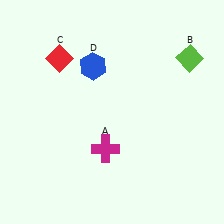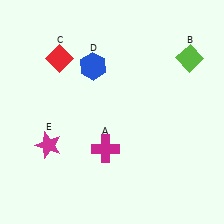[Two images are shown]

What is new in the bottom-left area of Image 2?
A magenta star (E) was added in the bottom-left area of Image 2.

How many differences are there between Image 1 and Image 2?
There is 1 difference between the two images.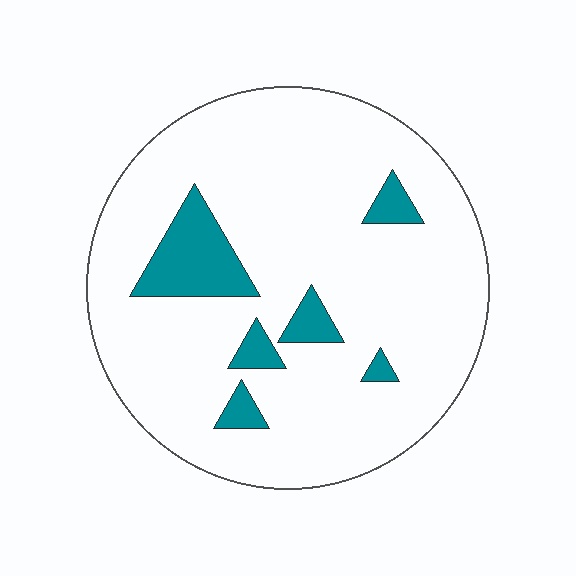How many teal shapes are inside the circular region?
6.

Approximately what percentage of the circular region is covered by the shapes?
Approximately 10%.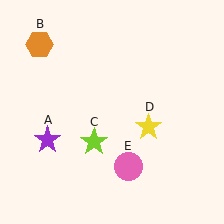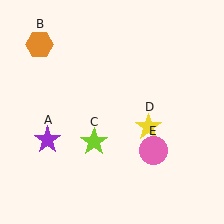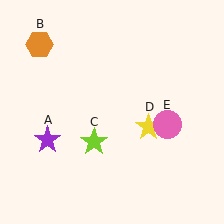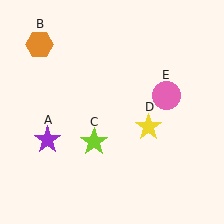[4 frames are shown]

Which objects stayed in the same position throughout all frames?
Purple star (object A) and orange hexagon (object B) and lime star (object C) and yellow star (object D) remained stationary.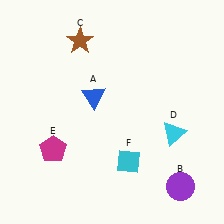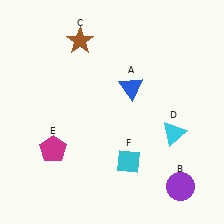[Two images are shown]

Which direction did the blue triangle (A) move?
The blue triangle (A) moved right.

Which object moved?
The blue triangle (A) moved right.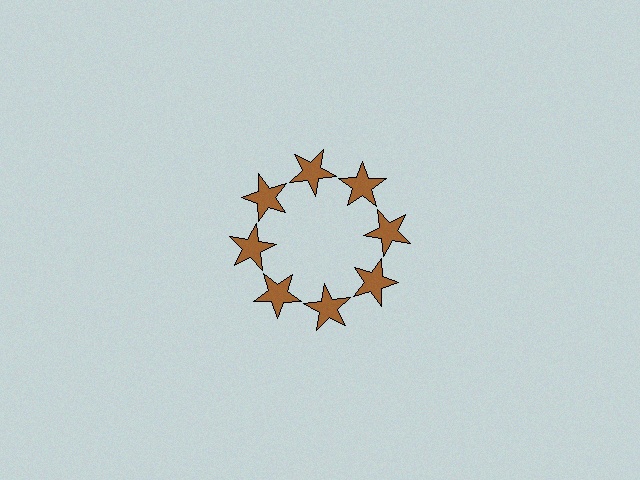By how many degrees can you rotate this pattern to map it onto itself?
The pattern maps onto itself every 45 degrees of rotation.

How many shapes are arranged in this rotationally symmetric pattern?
There are 8 shapes, arranged in 8 groups of 1.